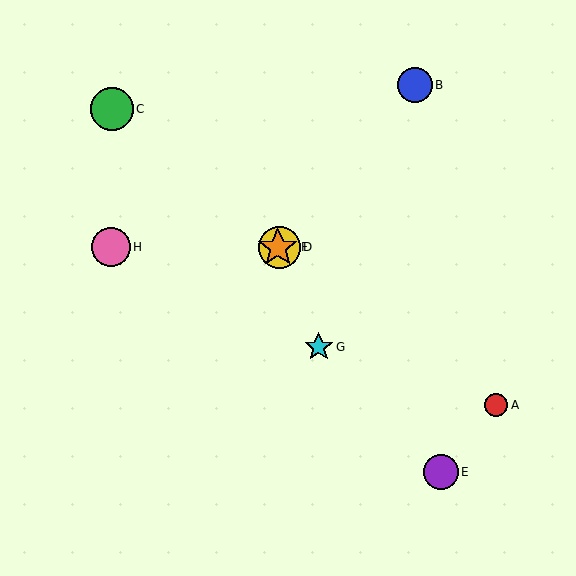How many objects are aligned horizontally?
3 objects (D, F, H) are aligned horizontally.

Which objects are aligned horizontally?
Objects D, F, H are aligned horizontally.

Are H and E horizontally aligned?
No, H is at y≈247 and E is at y≈472.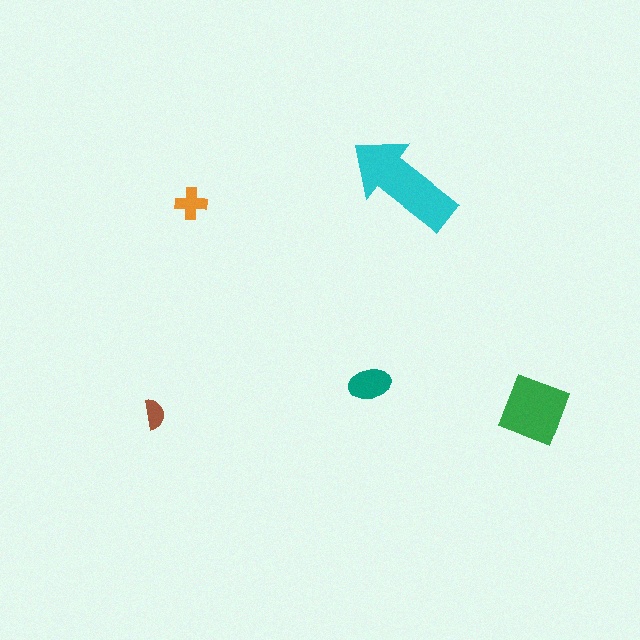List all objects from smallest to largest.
The brown semicircle, the orange cross, the teal ellipse, the green square, the cyan arrow.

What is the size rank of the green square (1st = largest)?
2nd.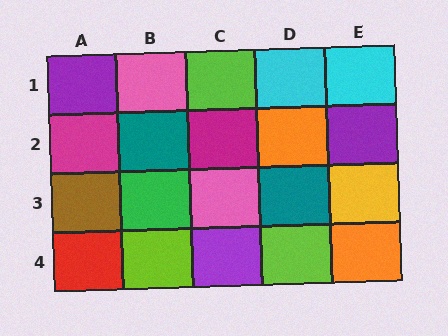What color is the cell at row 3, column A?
Brown.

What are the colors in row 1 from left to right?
Purple, pink, lime, cyan, cyan.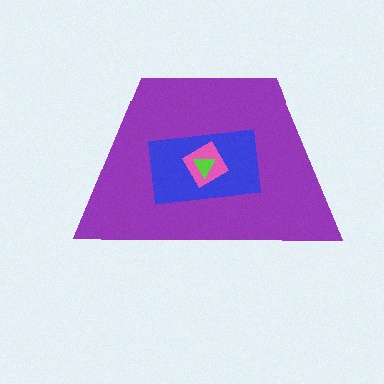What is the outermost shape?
The purple trapezoid.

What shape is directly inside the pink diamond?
The lime triangle.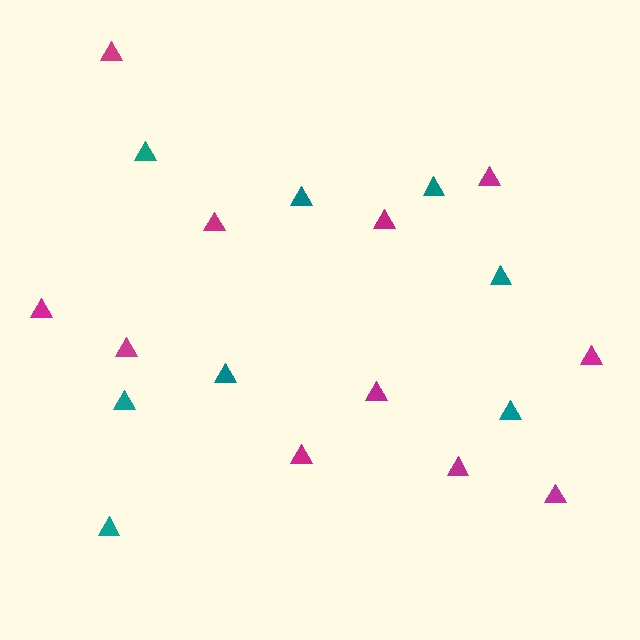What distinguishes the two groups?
There are 2 groups: one group of teal triangles (8) and one group of magenta triangles (11).